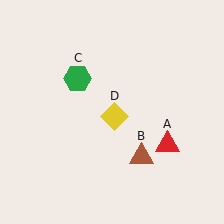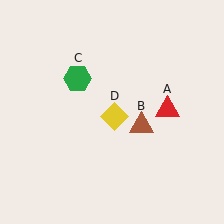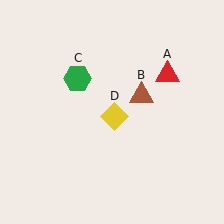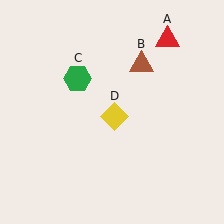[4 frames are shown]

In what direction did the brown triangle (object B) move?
The brown triangle (object B) moved up.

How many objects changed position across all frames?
2 objects changed position: red triangle (object A), brown triangle (object B).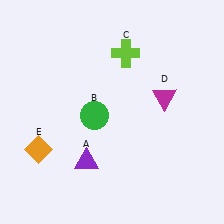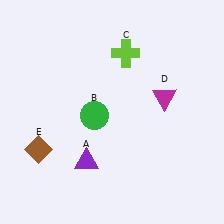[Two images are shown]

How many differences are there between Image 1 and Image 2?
There is 1 difference between the two images.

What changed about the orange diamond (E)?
In Image 1, E is orange. In Image 2, it changed to brown.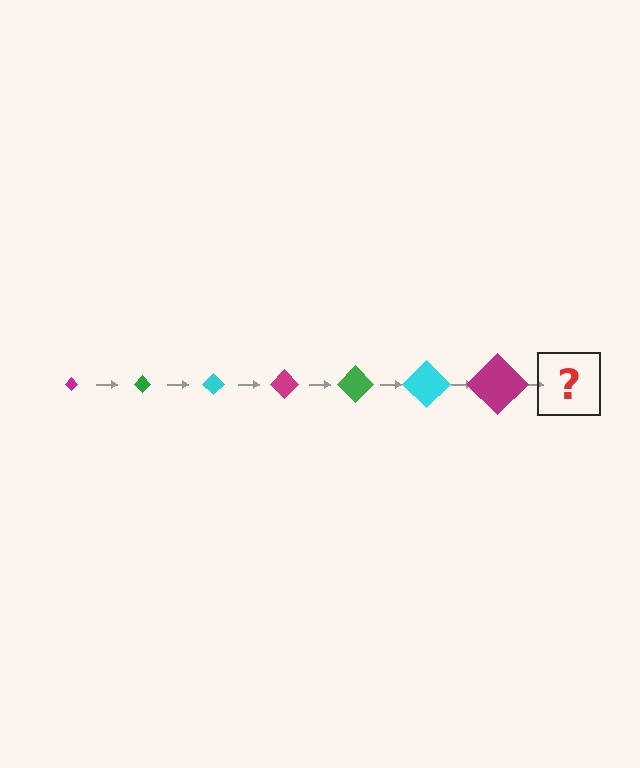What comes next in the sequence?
The next element should be a green diamond, larger than the previous one.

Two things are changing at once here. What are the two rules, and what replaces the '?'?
The two rules are that the diamond grows larger each step and the color cycles through magenta, green, and cyan. The '?' should be a green diamond, larger than the previous one.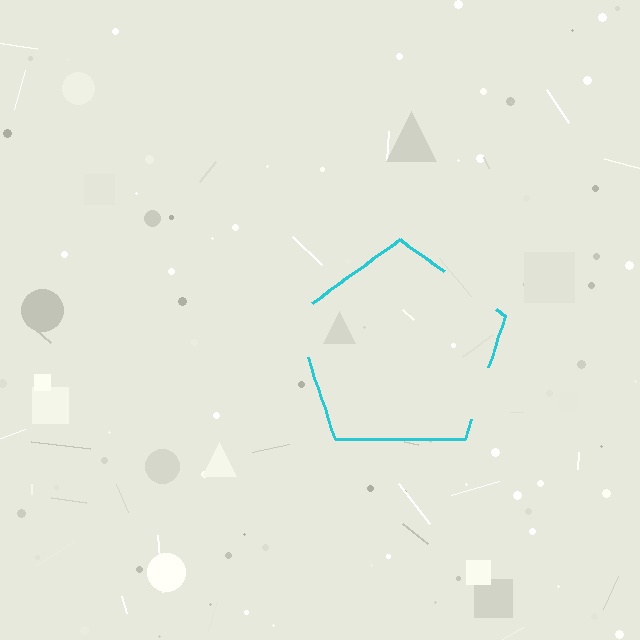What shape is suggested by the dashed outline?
The dashed outline suggests a pentagon.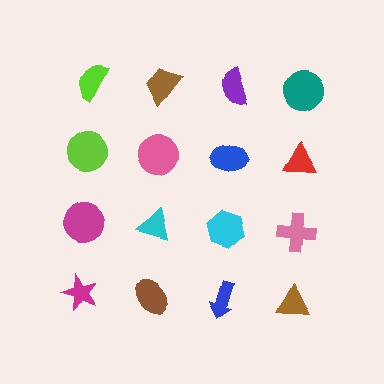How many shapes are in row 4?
4 shapes.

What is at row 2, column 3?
A blue ellipse.